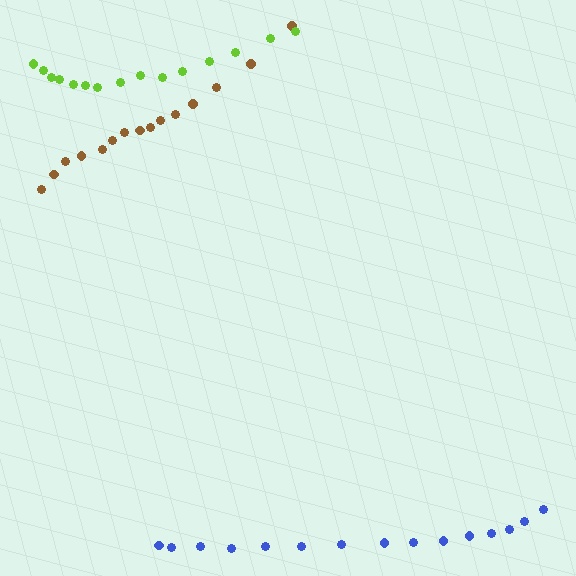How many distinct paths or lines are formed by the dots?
There are 3 distinct paths.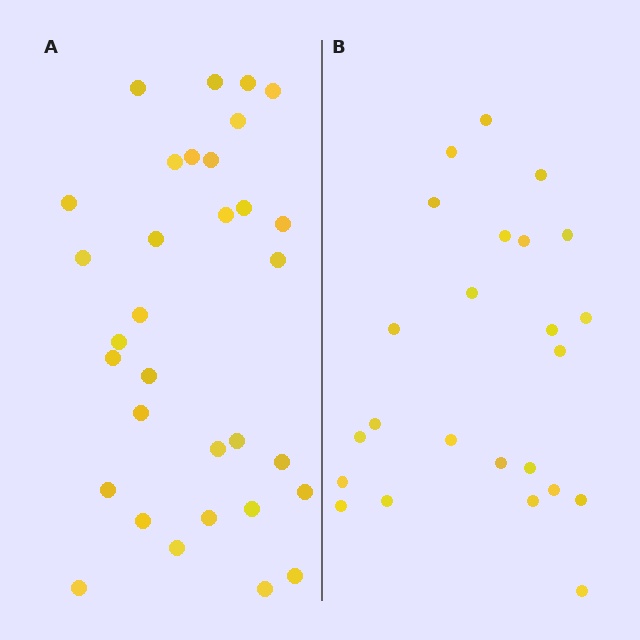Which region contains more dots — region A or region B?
Region A (the left region) has more dots.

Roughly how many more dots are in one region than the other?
Region A has roughly 8 or so more dots than region B.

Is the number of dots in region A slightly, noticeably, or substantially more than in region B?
Region A has noticeably more, but not dramatically so. The ratio is roughly 1.3 to 1.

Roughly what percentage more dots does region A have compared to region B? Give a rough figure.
About 35% more.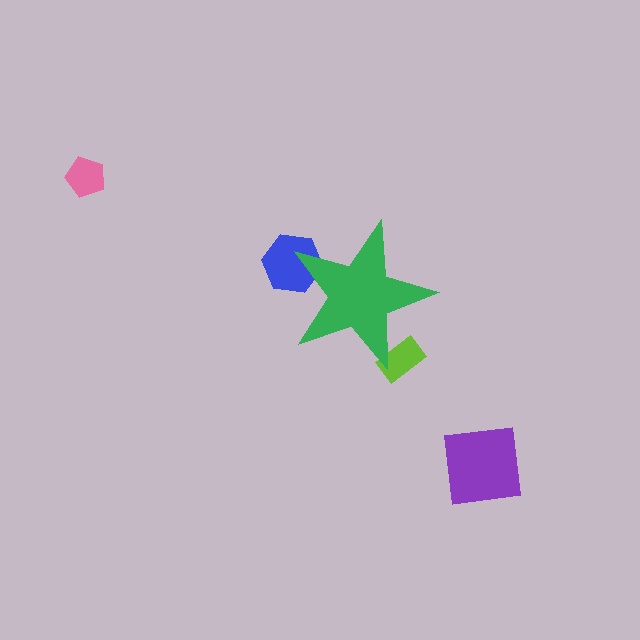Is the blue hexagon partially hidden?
Yes, the blue hexagon is partially hidden behind the green star.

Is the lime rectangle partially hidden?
Yes, the lime rectangle is partially hidden behind the green star.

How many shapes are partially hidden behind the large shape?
2 shapes are partially hidden.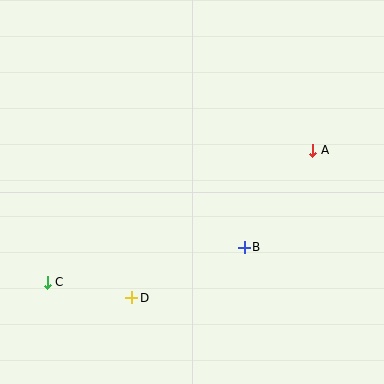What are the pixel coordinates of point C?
Point C is at (47, 282).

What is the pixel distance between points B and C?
The distance between B and C is 200 pixels.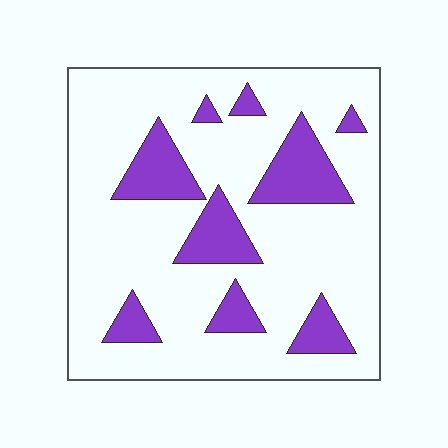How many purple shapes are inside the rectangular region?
9.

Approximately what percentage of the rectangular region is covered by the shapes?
Approximately 20%.